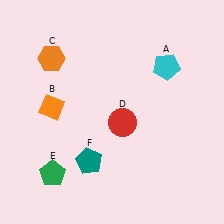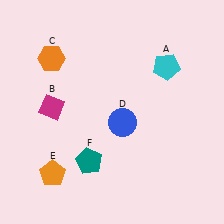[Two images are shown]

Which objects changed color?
B changed from orange to magenta. D changed from red to blue. E changed from green to orange.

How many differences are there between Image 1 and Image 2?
There are 3 differences between the two images.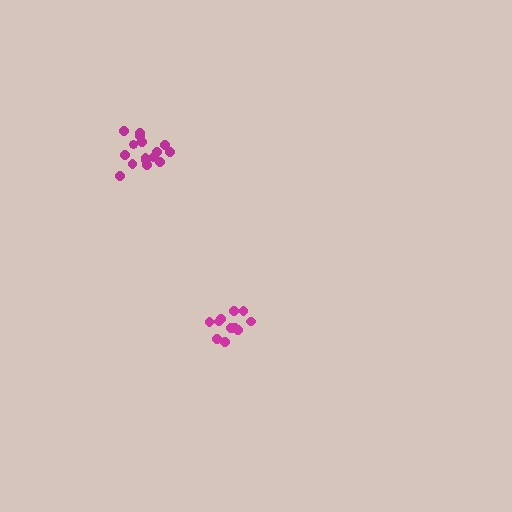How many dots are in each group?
Group 1: 16 dots, Group 2: 12 dots (28 total).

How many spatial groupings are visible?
There are 2 spatial groupings.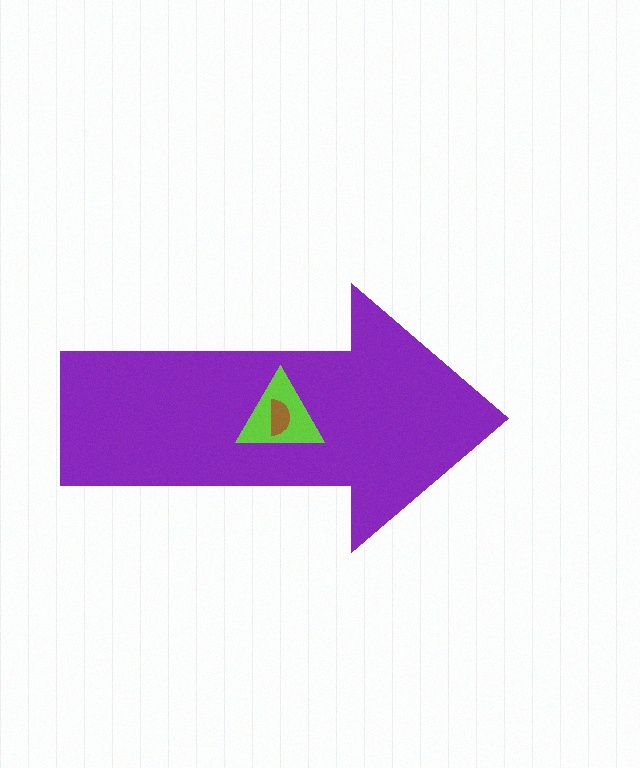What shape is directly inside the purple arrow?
The lime triangle.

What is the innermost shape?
The brown semicircle.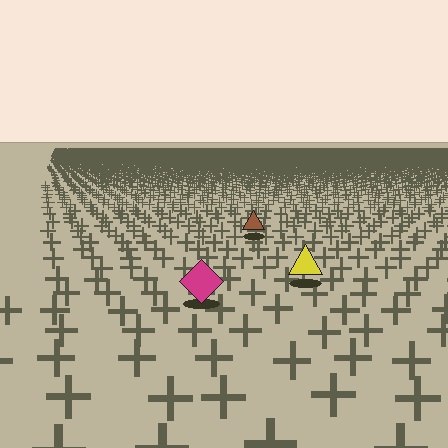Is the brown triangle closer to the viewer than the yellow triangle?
No. The yellow triangle is closer — you can tell from the texture gradient: the ground texture is coarser near it.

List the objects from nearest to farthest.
From nearest to farthest: the magenta diamond, the yellow triangle, the brown triangle.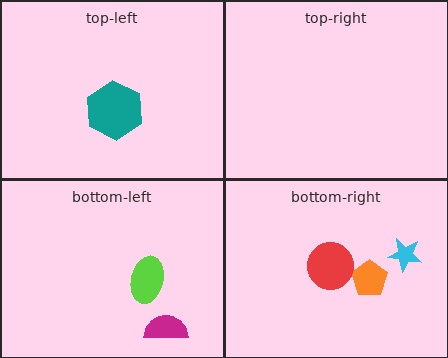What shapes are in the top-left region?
The teal hexagon.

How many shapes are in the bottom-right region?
3.